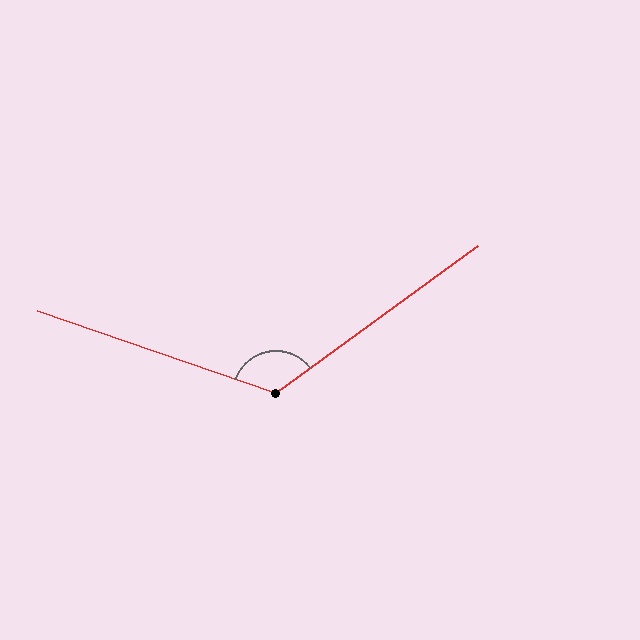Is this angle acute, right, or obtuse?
It is obtuse.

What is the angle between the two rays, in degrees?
Approximately 125 degrees.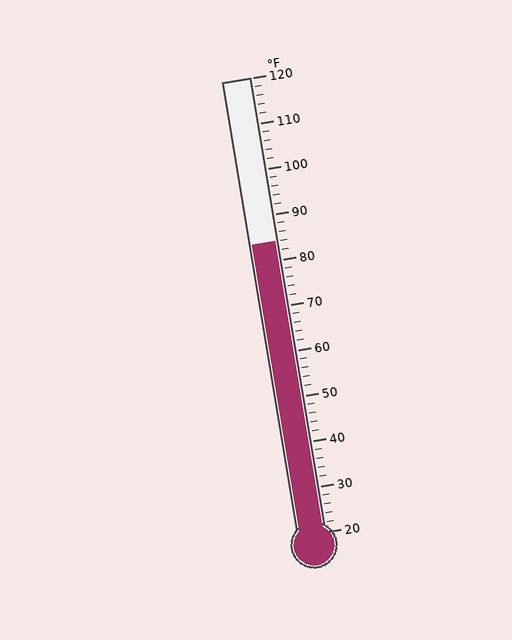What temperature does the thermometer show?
The thermometer shows approximately 84°F.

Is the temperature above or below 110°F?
The temperature is below 110°F.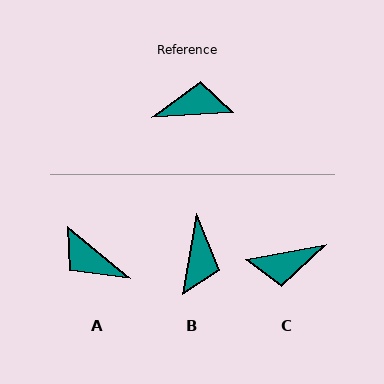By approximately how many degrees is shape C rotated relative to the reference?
Approximately 173 degrees clockwise.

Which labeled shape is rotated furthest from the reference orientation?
C, about 173 degrees away.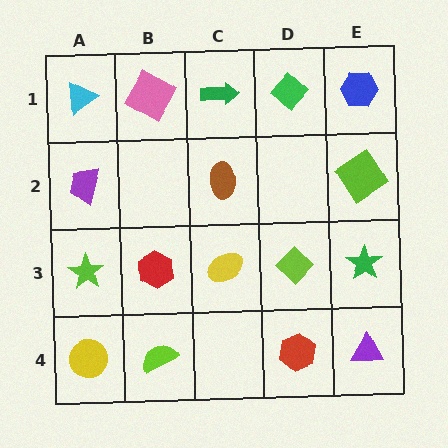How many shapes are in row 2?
3 shapes.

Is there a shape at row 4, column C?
No, that cell is empty.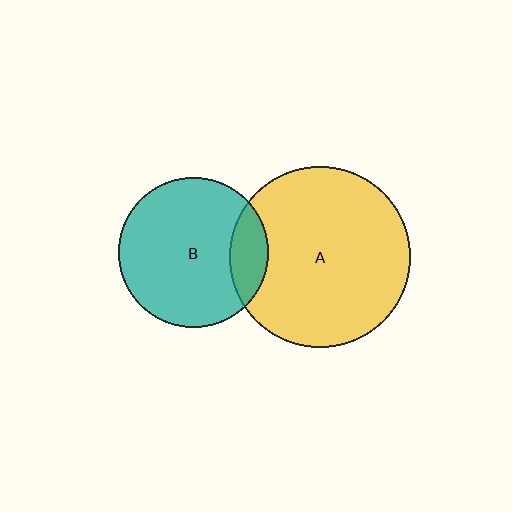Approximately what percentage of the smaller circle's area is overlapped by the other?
Approximately 15%.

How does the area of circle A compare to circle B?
Approximately 1.5 times.